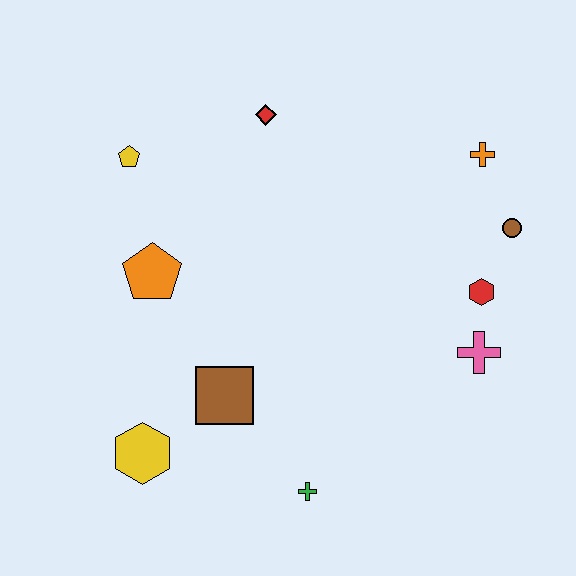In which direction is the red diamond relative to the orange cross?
The red diamond is to the left of the orange cross.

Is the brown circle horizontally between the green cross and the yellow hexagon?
No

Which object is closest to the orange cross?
The brown circle is closest to the orange cross.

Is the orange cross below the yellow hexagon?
No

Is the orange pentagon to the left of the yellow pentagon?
No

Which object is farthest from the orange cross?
The yellow hexagon is farthest from the orange cross.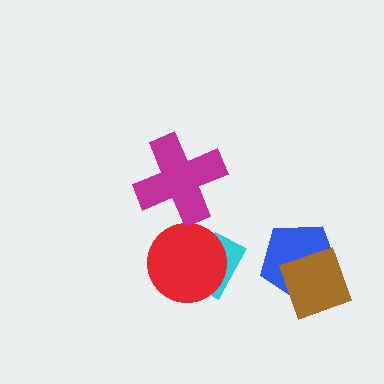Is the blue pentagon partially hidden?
Yes, it is partially covered by another shape.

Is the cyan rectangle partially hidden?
Yes, it is partially covered by another shape.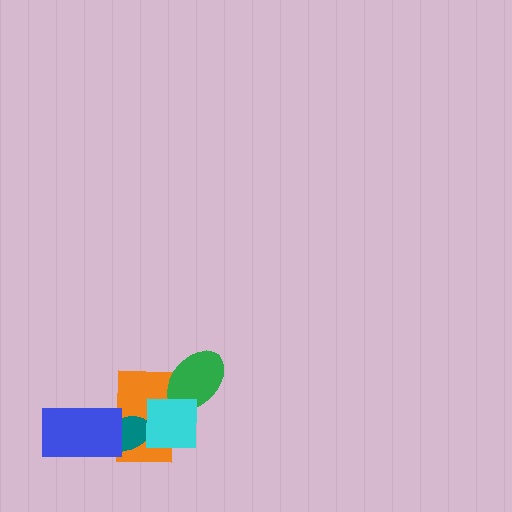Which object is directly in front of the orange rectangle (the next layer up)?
The teal ellipse is directly in front of the orange rectangle.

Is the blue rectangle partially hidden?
No, no other shape covers it.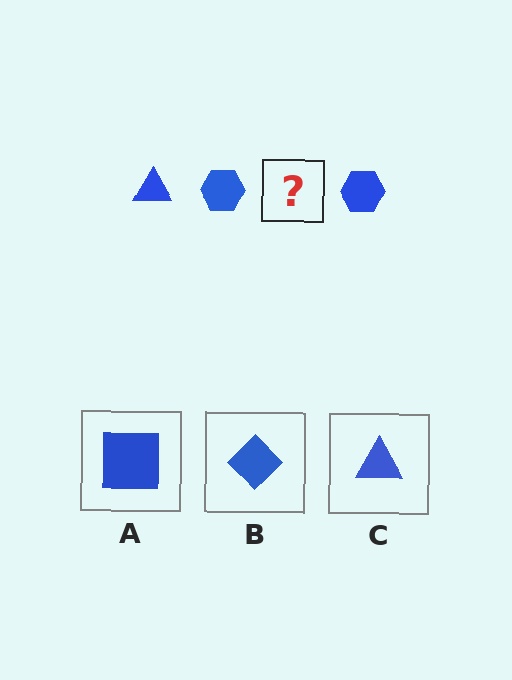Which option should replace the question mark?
Option C.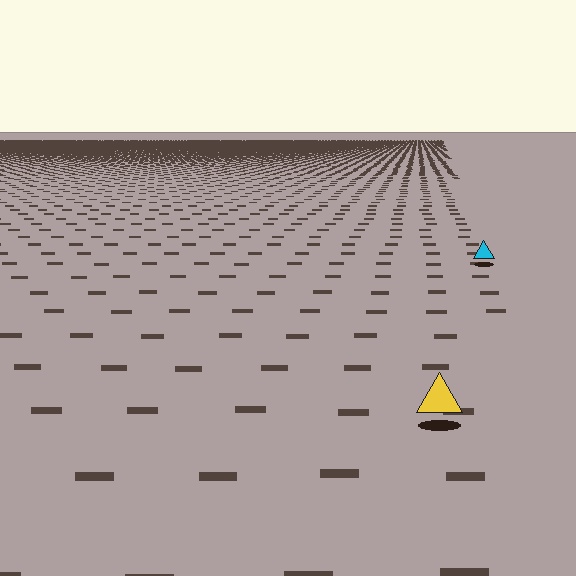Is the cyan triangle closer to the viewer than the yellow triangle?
No. The yellow triangle is closer — you can tell from the texture gradient: the ground texture is coarser near it.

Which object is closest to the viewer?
The yellow triangle is closest. The texture marks near it are larger and more spread out.